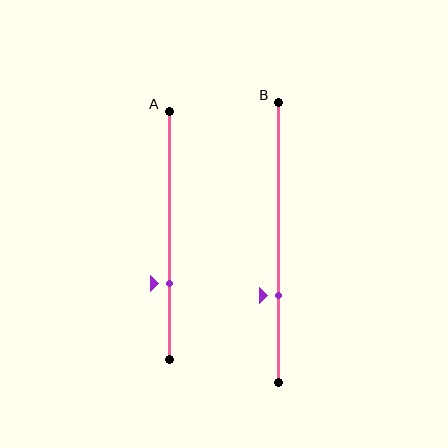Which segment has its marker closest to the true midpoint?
Segment B has its marker closest to the true midpoint.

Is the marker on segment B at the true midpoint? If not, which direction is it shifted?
No, the marker on segment B is shifted downward by about 19% of the segment length.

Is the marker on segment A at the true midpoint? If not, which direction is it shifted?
No, the marker on segment A is shifted downward by about 19% of the segment length.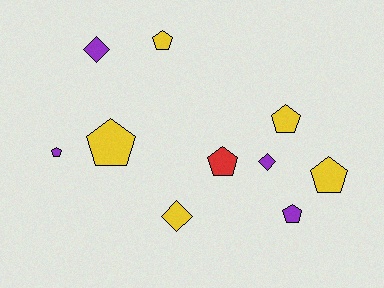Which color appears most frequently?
Yellow, with 5 objects.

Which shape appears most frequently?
Pentagon, with 7 objects.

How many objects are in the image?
There are 10 objects.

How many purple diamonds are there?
There are 2 purple diamonds.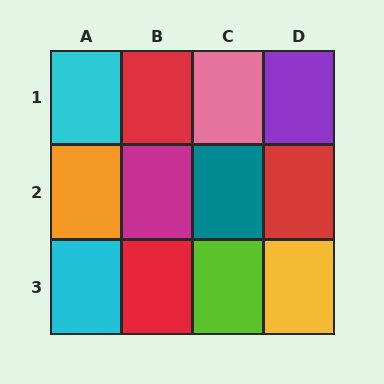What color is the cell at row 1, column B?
Red.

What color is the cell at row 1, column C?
Pink.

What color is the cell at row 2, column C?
Teal.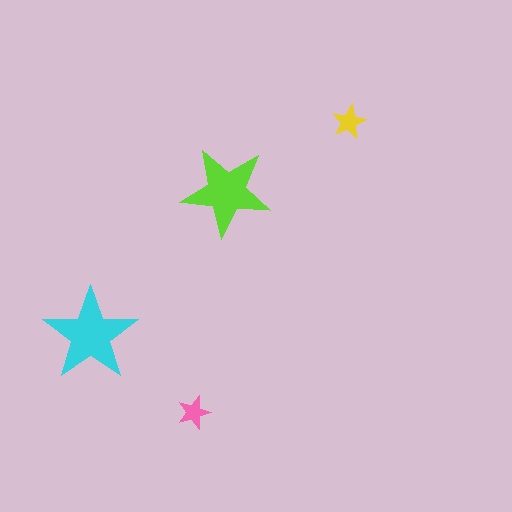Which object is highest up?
The yellow star is topmost.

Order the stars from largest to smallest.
the cyan one, the lime one, the yellow one, the pink one.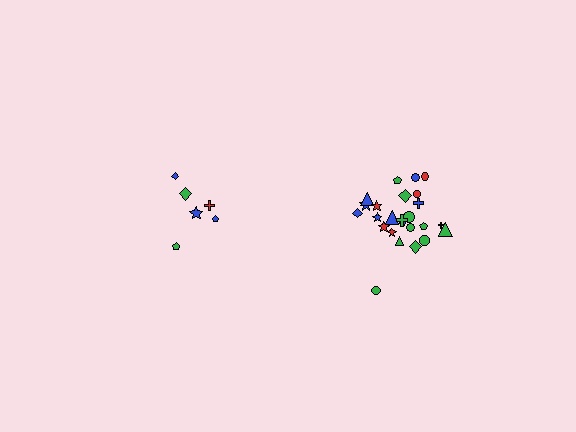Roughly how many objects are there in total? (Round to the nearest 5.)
Roughly 30 objects in total.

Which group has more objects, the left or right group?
The right group.